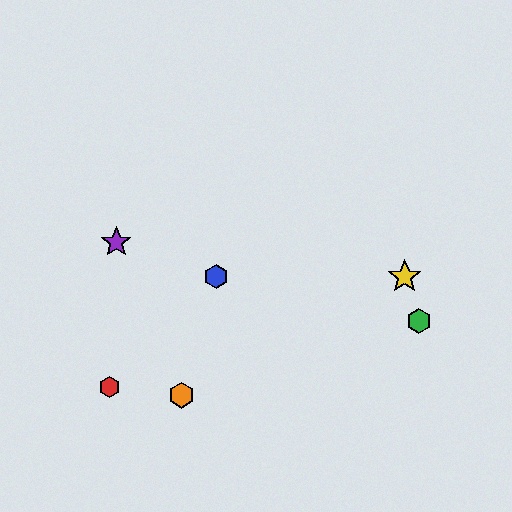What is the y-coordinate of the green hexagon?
The green hexagon is at y≈321.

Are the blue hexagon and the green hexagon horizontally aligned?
No, the blue hexagon is at y≈277 and the green hexagon is at y≈321.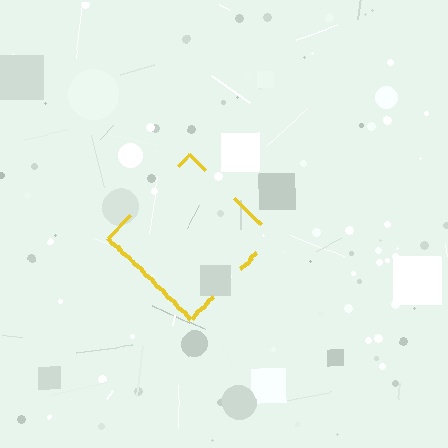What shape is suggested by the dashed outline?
The dashed outline suggests a diamond.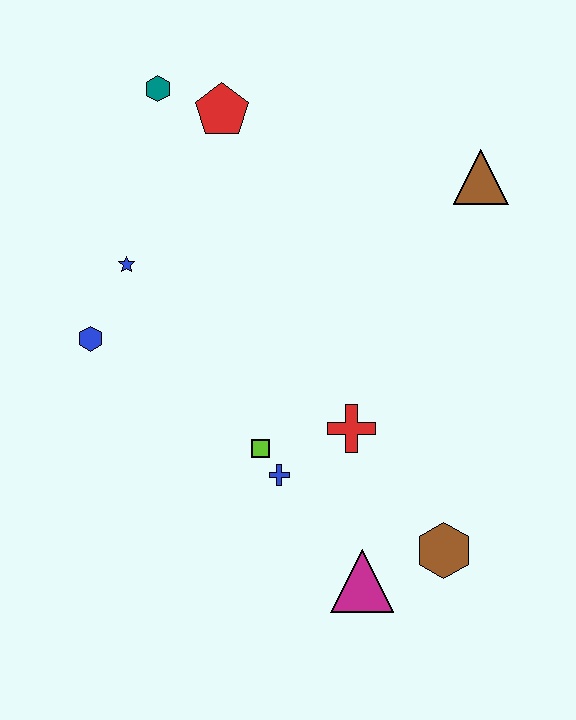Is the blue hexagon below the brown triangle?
Yes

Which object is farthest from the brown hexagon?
The teal hexagon is farthest from the brown hexagon.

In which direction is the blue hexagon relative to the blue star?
The blue hexagon is below the blue star.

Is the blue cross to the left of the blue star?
No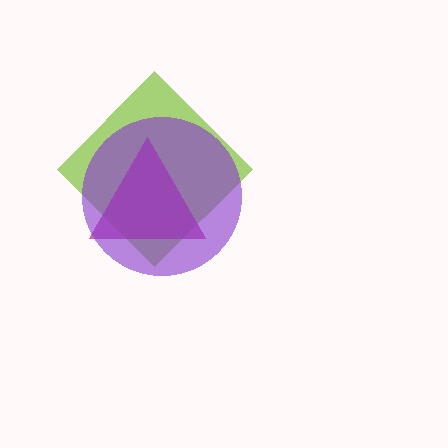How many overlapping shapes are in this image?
There are 3 overlapping shapes in the image.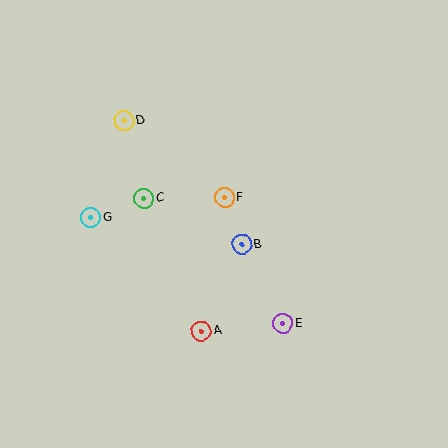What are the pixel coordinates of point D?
Point D is at (124, 121).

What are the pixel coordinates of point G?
Point G is at (90, 218).